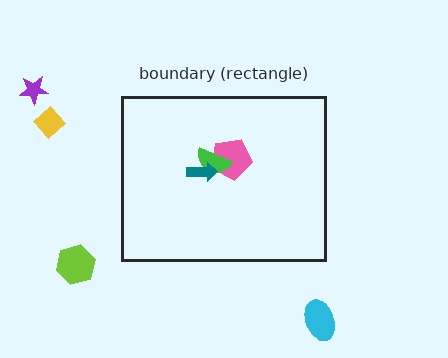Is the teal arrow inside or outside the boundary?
Inside.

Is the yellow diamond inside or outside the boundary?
Outside.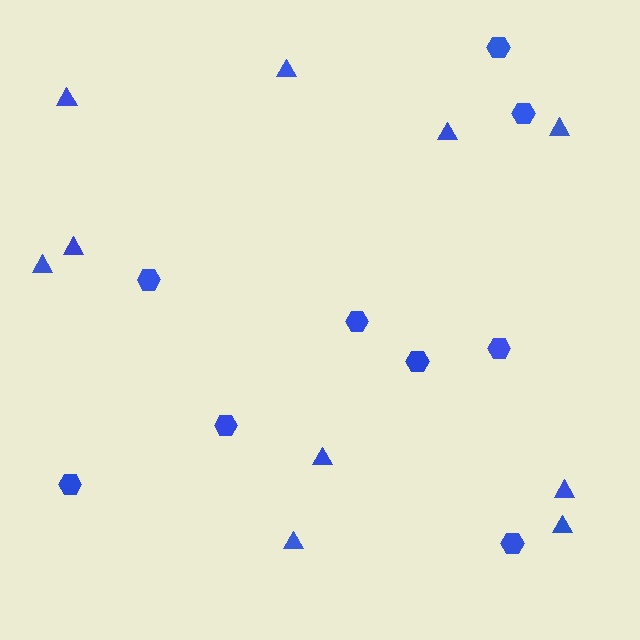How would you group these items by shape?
There are 2 groups: one group of triangles (10) and one group of hexagons (9).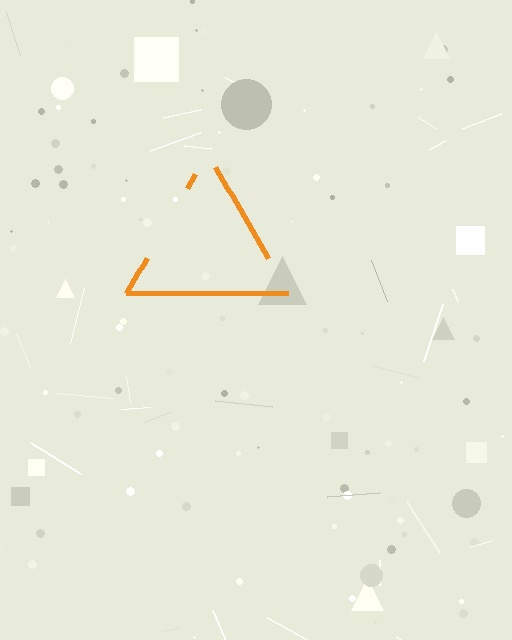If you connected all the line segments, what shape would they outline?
They would outline a triangle.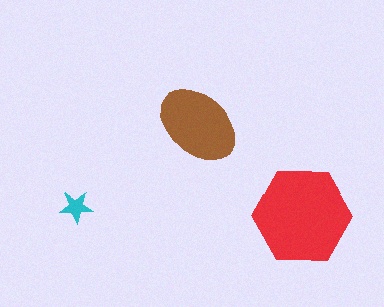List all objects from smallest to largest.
The cyan star, the brown ellipse, the red hexagon.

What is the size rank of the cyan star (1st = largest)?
3rd.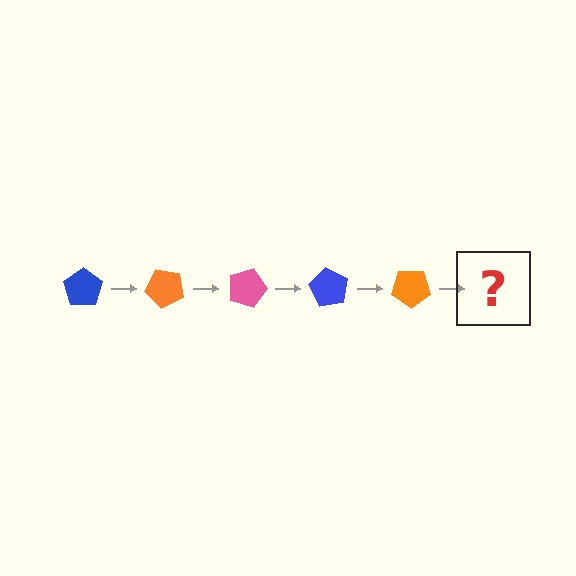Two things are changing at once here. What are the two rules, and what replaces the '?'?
The two rules are that it rotates 45 degrees each step and the color cycles through blue, orange, and pink. The '?' should be a pink pentagon, rotated 225 degrees from the start.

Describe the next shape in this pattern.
It should be a pink pentagon, rotated 225 degrees from the start.